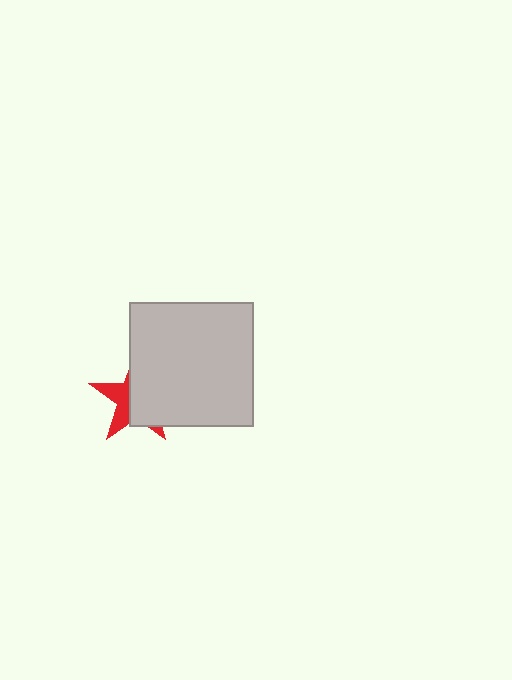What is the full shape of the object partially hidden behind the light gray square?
The partially hidden object is a red star.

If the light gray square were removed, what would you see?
You would see the complete red star.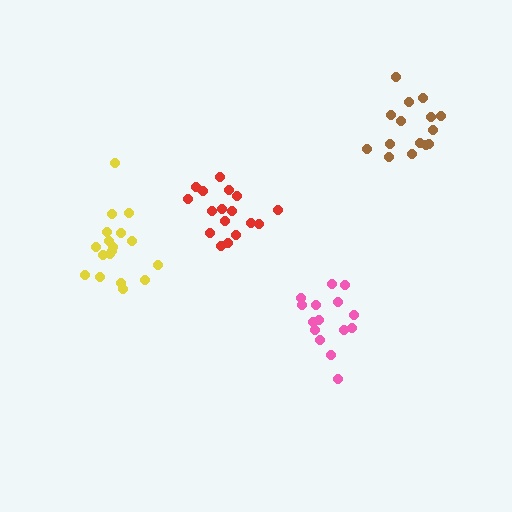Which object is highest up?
The brown cluster is topmost.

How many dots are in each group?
Group 1: 19 dots, Group 2: 15 dots, Group 3: 15 dots, Group 4: 17 dots (66 total).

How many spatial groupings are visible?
There are 4 spatial groupings.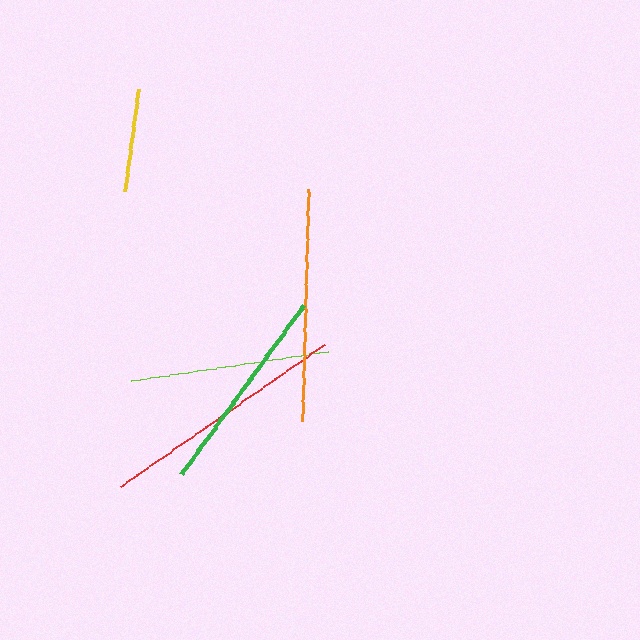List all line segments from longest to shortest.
From longest to shortest: red, orange, green, lime, yellow.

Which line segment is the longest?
The red line is the longest at approximately 249 pixels.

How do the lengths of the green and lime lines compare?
The green and lime lines are approximately the same length.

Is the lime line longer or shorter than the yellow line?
The lime line is longer than the yellow line.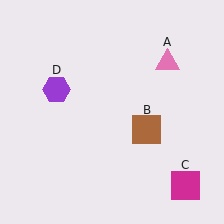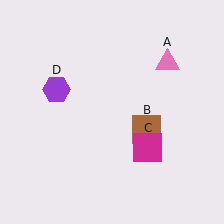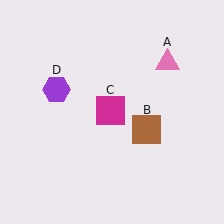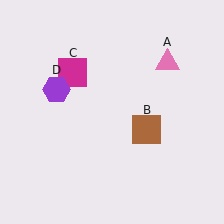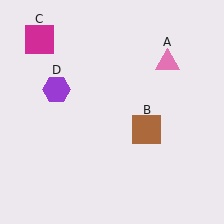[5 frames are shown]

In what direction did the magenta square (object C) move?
The magenta square (object C) moved up and to the left.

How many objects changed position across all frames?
1 object changed position: magenta square (object C).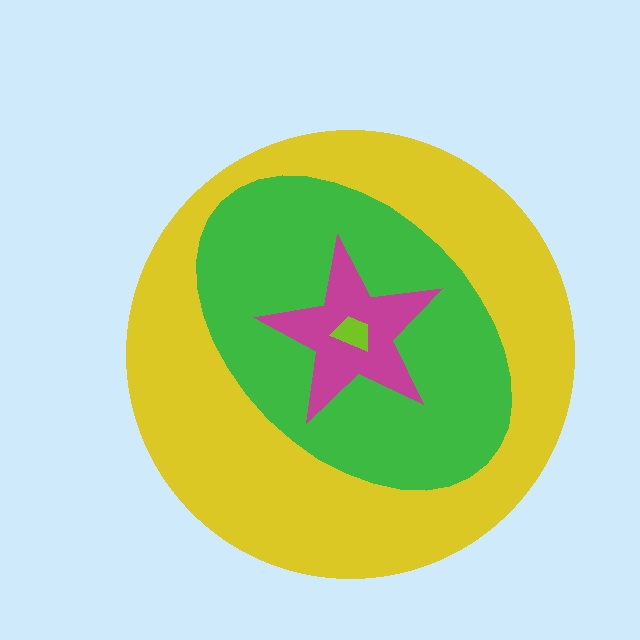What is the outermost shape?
The yellow circle.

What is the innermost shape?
The lime trapezoid.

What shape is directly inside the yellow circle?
The green ellipse.